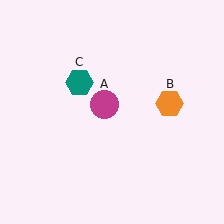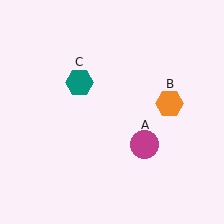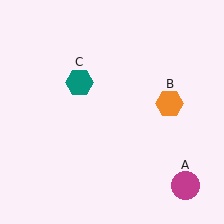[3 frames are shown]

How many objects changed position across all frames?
1 object changed position: magenta circle (object A).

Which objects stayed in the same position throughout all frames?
Orange hexagon (object B) and teal hexagon (object C) remained stationary.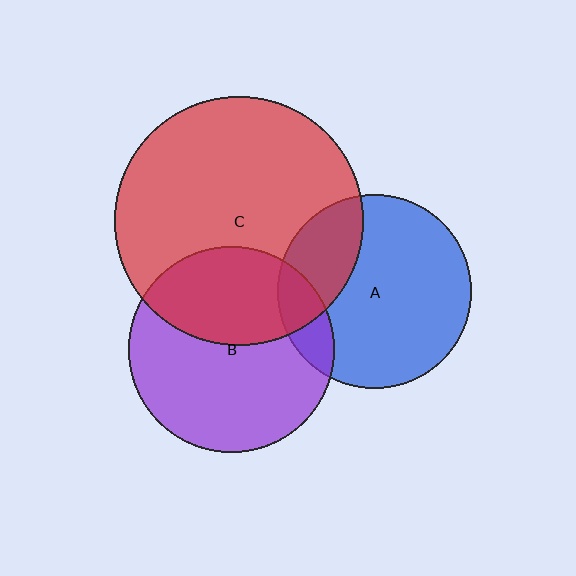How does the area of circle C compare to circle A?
Approximately 1.6 times.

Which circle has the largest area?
Circle C (red).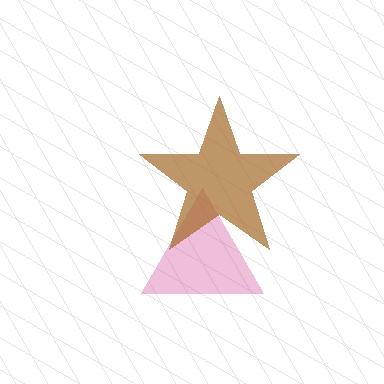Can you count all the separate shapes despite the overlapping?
Yes, there are 2 separate shapes.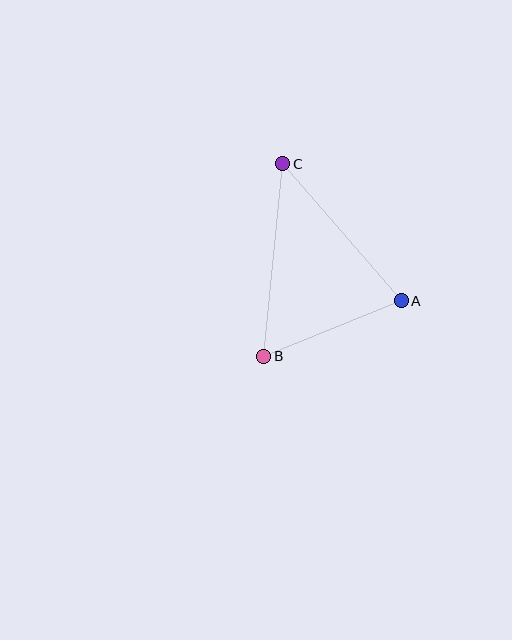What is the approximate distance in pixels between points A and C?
The distance between A and C is approximately 181 pixels.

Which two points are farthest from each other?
Points B and C are farthest from each other.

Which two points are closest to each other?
Points A and B are closest to each other.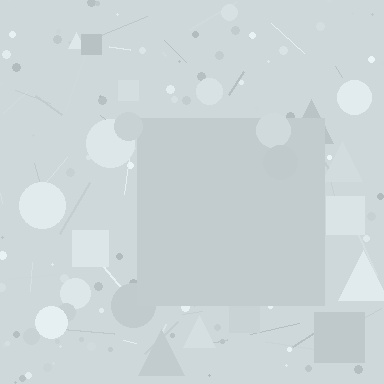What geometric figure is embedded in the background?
A square is embedded in the background.